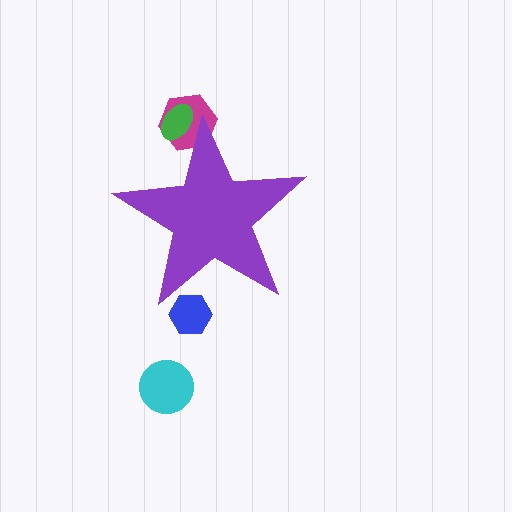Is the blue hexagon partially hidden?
Yes, the blue hexagon is partially hidden behind the purple star.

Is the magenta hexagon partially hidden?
Yes, the magenta hexagon is partially hidden behind the purple star.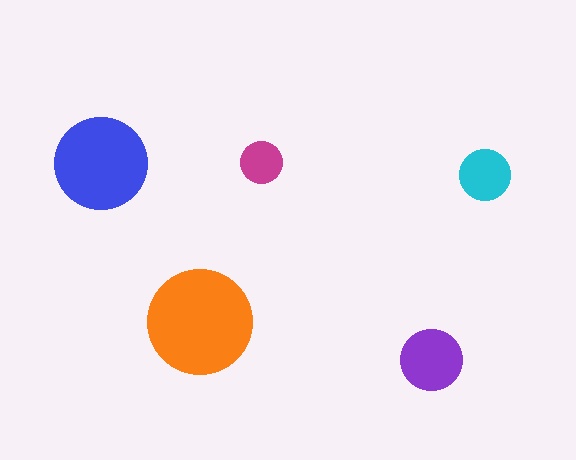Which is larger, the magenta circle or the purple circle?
The purple one.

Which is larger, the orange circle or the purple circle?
The orange one.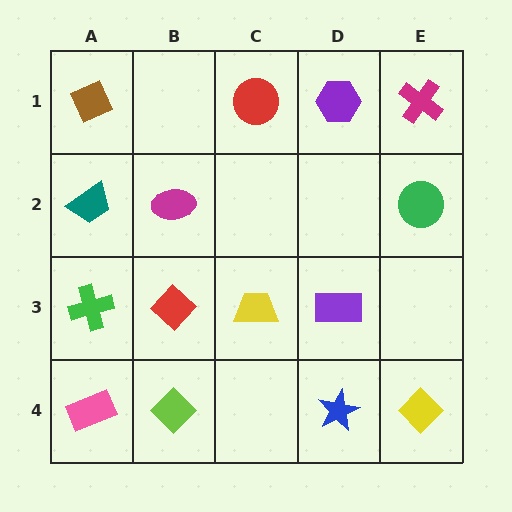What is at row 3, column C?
A yellow trapezoid.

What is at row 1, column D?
A purple hexagon.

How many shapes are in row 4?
4 shapes.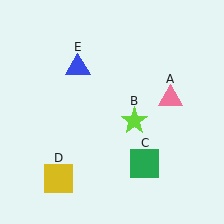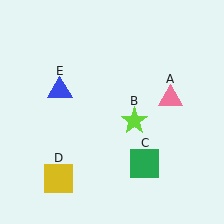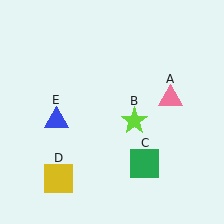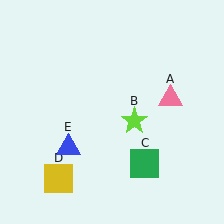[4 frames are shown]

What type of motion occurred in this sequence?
The blue triangle (object E) rotated counterclockwise around the center of the scene.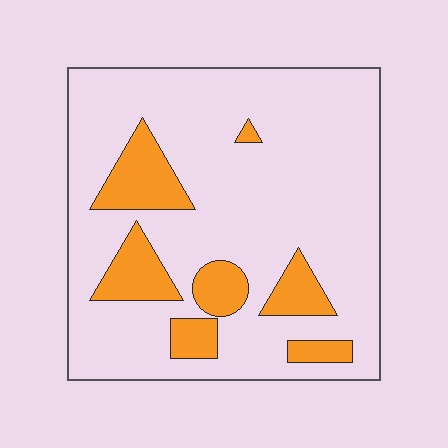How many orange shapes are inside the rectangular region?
7.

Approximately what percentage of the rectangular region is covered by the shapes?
Approximately 20%.